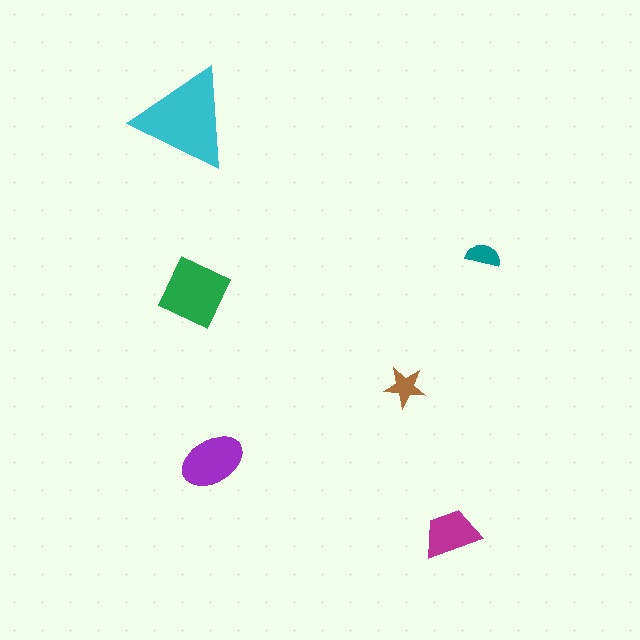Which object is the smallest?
The teal semicircle.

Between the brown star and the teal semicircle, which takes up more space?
The brown star.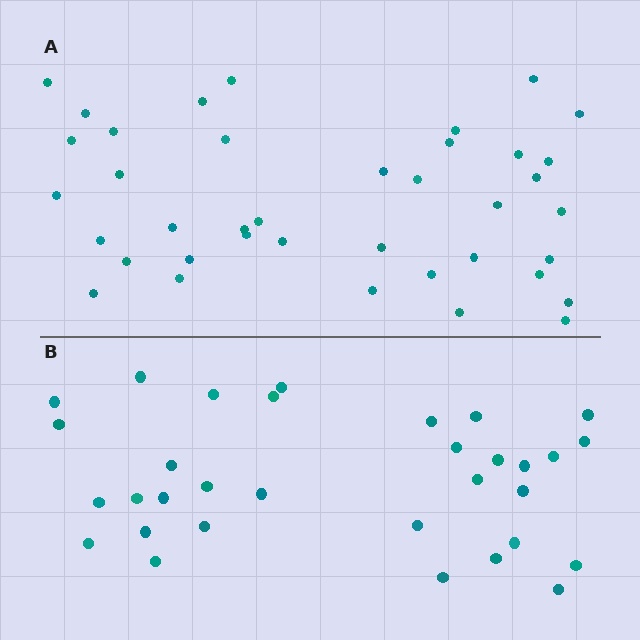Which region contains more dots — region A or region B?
Region A (the top region) has more dots.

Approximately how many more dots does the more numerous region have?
Region A has roughly 8 or so more dots than region B.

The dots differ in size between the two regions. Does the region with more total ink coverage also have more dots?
No. Region B has more total ink coverage because its dots are larger, but region A actually contains more individual dots. Total area can be misleading — the number of items is what matters here.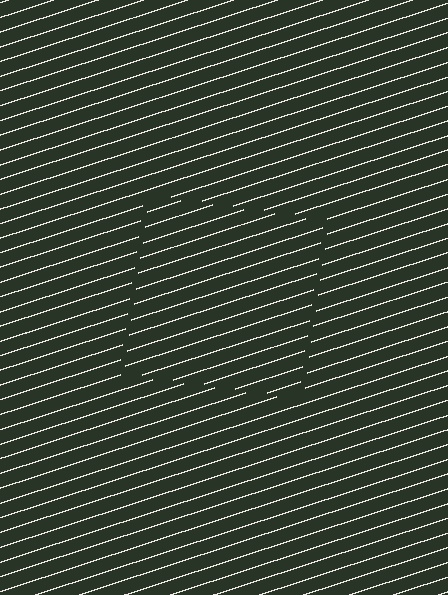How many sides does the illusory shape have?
4 sides — the line-ends trace a square.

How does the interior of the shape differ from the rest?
The interior of the shape contains the same grating, shifted by half a period — the contour is defined by the phase discontinuity where line-ends from the inner and outer gratings abut.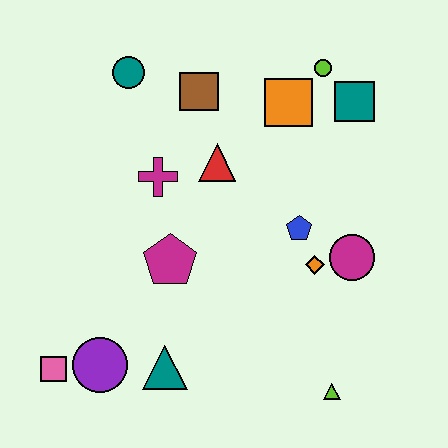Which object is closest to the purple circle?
The pink square is closest to the purple circle.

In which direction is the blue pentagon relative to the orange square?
The blue pentagon is below the orange square.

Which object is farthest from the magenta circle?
The pink square is farthest from the magenta circle.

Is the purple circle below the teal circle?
Yes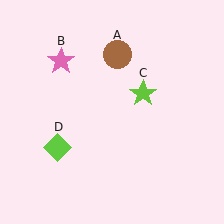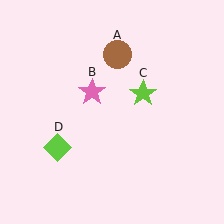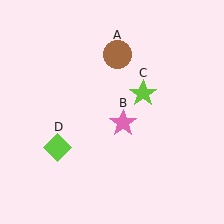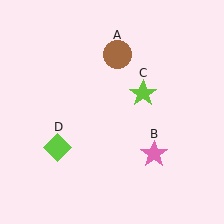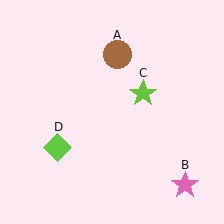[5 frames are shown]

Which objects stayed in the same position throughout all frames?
Brown circle (object A) and lime star (object C) and lime diamond (object D) remained stationary.